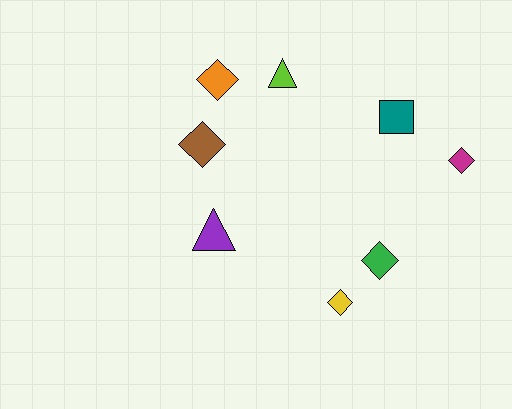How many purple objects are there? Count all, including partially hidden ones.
There is 1 purple object.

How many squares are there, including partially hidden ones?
There is 1 square.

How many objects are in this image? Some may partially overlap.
There are 8 objects.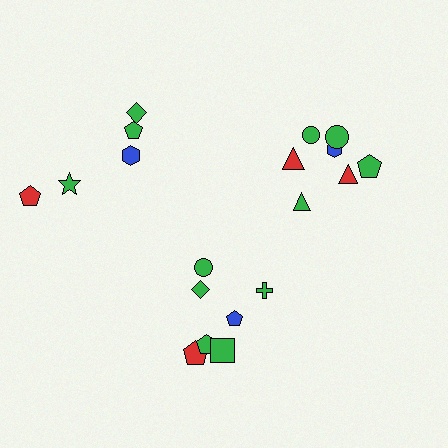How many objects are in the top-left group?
There are 5 objects.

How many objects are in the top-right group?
There are 7 objects.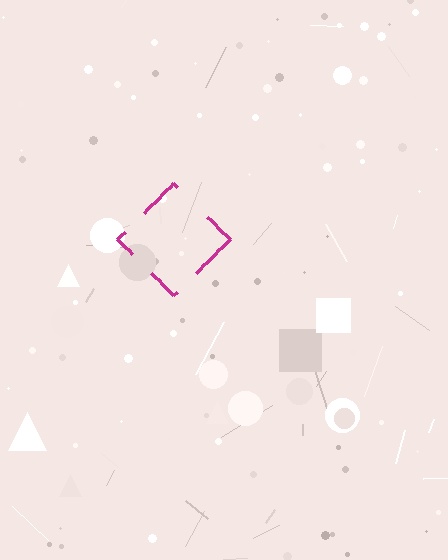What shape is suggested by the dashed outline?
The dashed outline suggests a diamond.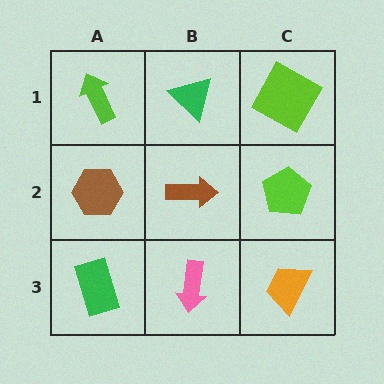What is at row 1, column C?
A lime square.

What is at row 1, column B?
A green triangle.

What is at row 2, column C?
A lime pentagon.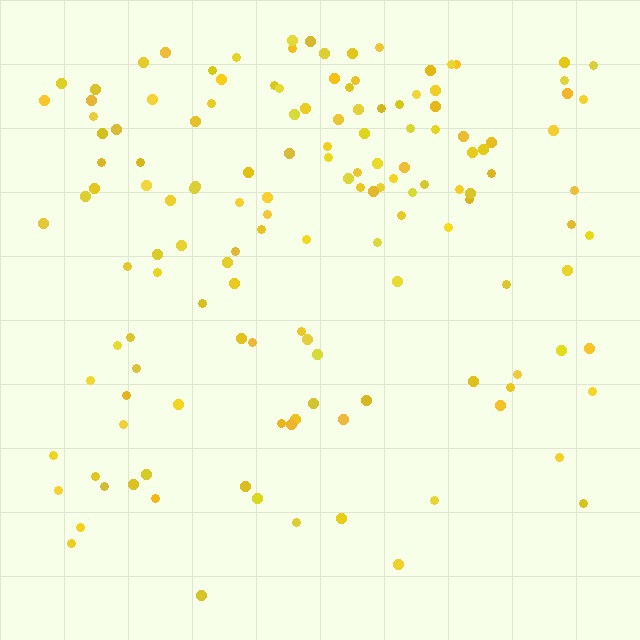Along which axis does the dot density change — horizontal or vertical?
Vertical.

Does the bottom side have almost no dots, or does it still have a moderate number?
Still a moderate number, just noticeably fewer than the top.